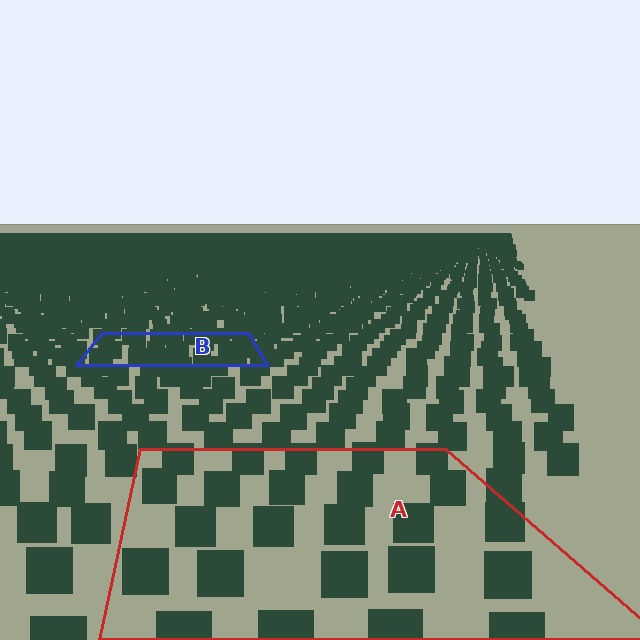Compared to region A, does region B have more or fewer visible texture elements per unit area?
Region B has more texture elements per unit area — they are packed more densely because it is farther away.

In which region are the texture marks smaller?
The texture marks are smaller in region B, because it is farther away.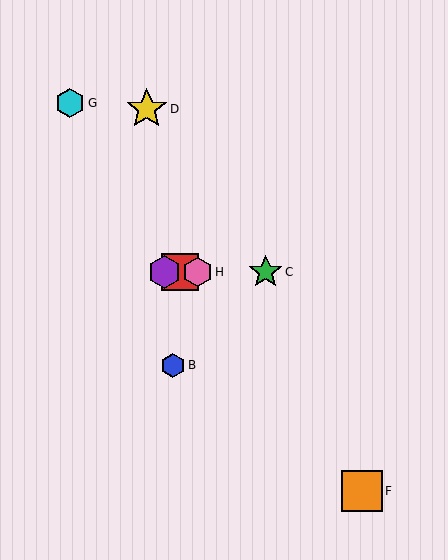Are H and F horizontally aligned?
No, H is at y≈272 and F is at y≈491.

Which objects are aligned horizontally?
Objects A, C, E, H are aligned horizontally.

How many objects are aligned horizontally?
4 objects (A, C, E, H) are aligned horizontally.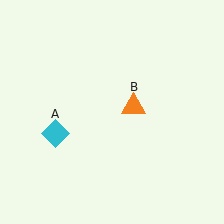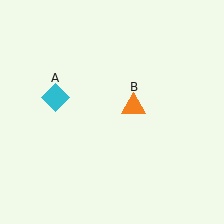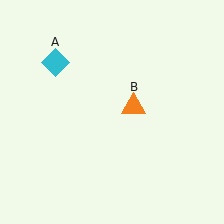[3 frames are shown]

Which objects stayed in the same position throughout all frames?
Orange triangle (object B) remained stationary.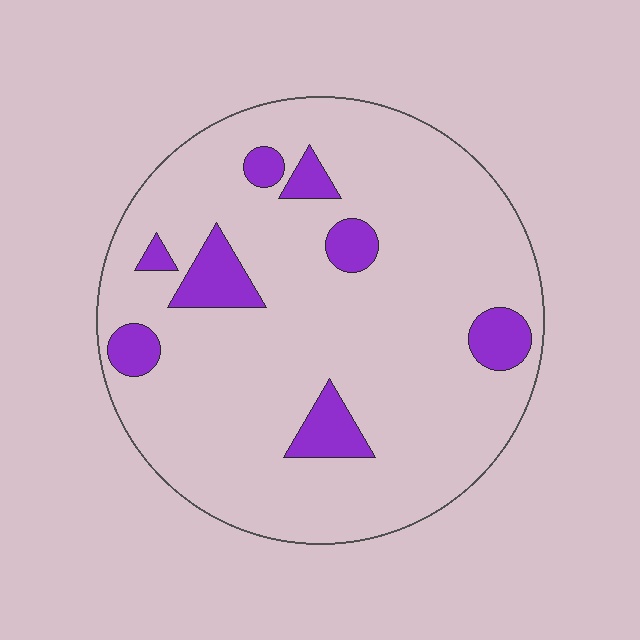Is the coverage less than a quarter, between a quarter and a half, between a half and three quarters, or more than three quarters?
Less than a quarter.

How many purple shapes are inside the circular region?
8.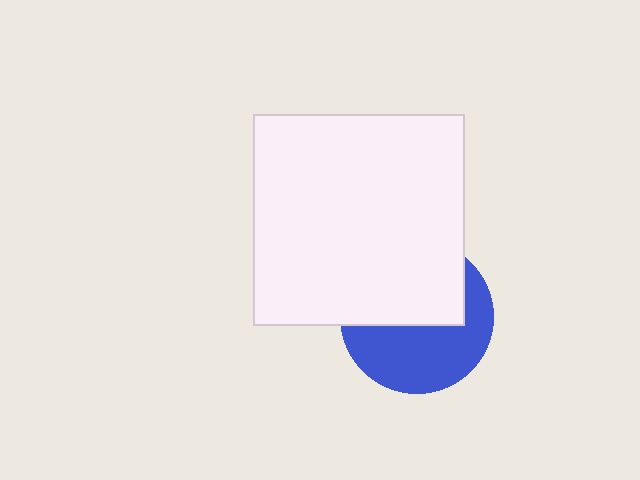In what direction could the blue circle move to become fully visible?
The blue circle could move down. That would shift it out from behind the white square entirely.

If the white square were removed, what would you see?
You would see the complete blue circle.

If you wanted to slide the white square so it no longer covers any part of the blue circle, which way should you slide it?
Slide it up — that is the most direct way to separate the two shapes.